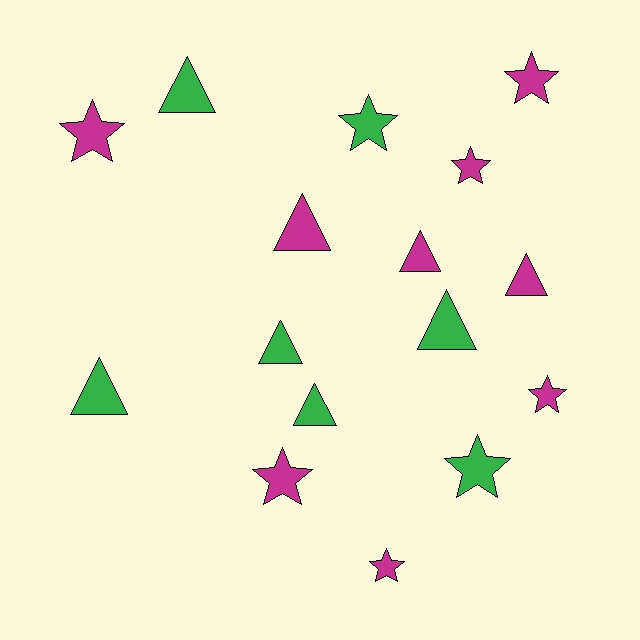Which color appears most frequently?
Magenta, with 9 objects.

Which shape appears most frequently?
Triangle, with 8 objects.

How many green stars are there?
There are 2 green stars.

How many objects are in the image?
There are 16 objects.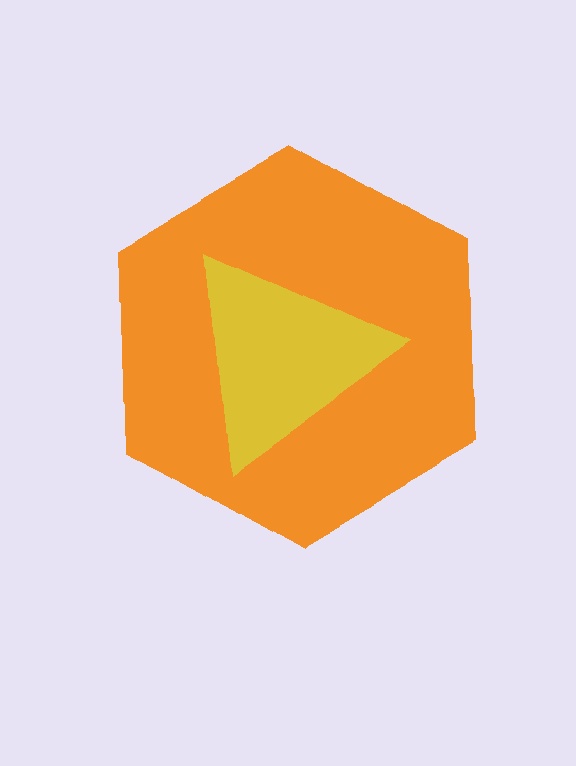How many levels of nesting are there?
2.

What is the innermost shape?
The yellow triangle.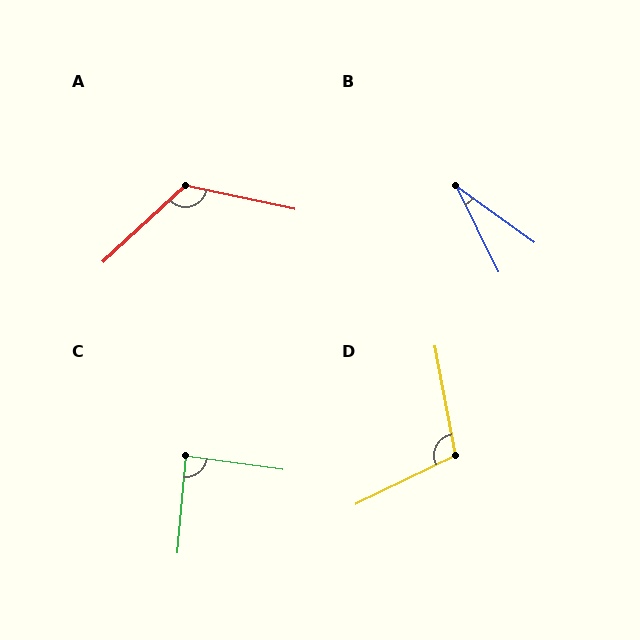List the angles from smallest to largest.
B (28°), C (87°), D (105°), A (125°).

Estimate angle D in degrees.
Approximately 105 degrees.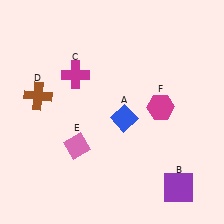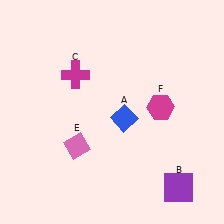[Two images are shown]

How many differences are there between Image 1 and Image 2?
There is 1 difference between the two images.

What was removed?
The brown cross (D) was removed in Image 2.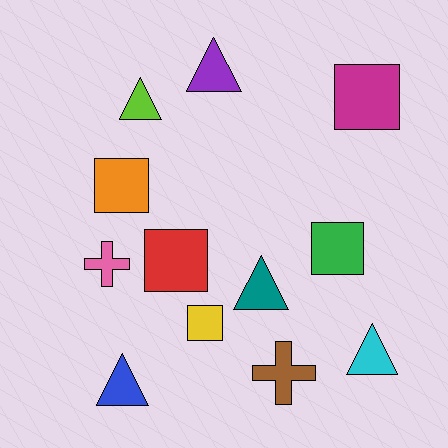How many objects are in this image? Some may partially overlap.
There are 12 objects.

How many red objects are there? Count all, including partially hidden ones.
There is 1 red object.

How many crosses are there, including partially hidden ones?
There are 2 crosses.